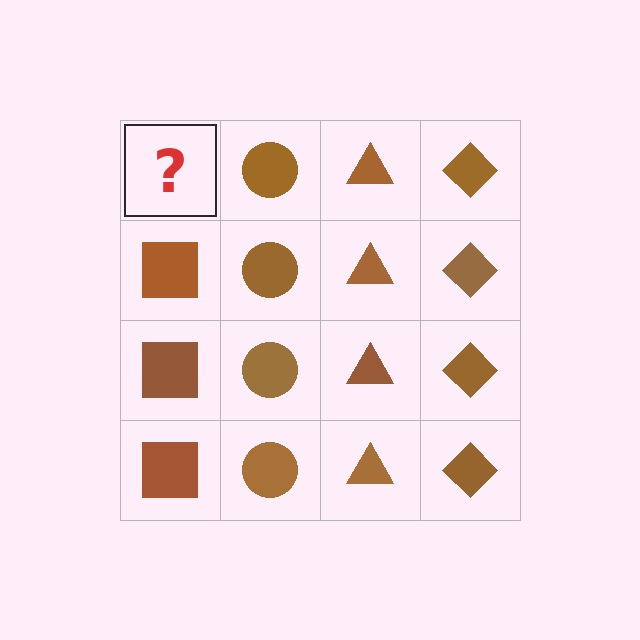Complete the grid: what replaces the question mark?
The question mark should be replaced with a brown square.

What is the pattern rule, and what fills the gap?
The rule is that each column has a consistent shape. The gap should be filled with a brown square.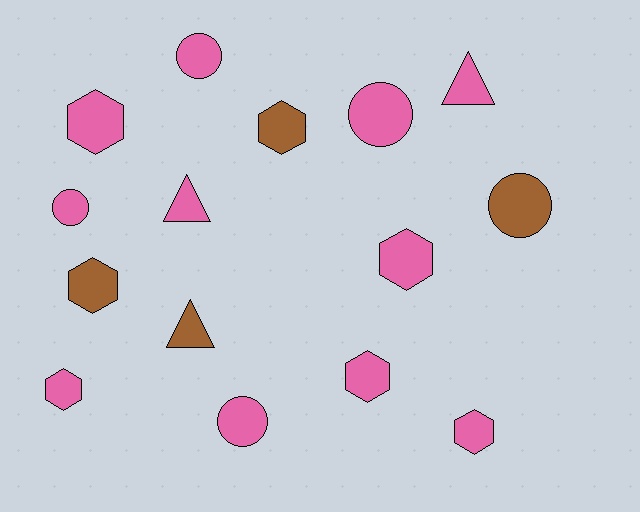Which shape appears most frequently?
Hexagon, with 7 objects.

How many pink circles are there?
There are 4 pink circles.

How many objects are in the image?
There are 15 objects.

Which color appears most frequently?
Pink, with 11 objects.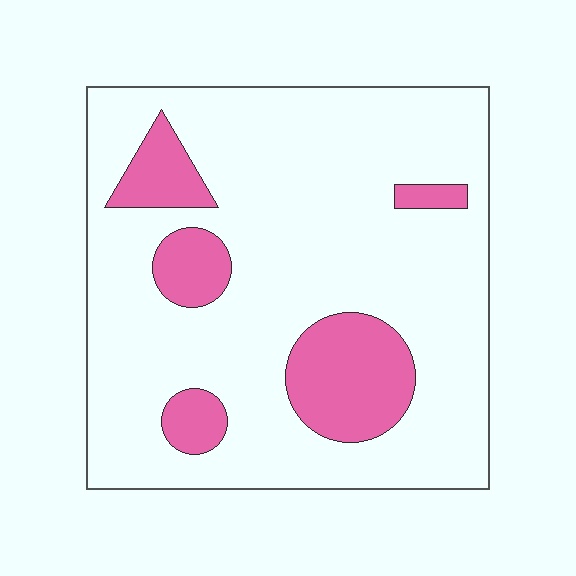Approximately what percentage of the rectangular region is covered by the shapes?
Approximately 20%.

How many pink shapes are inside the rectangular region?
5.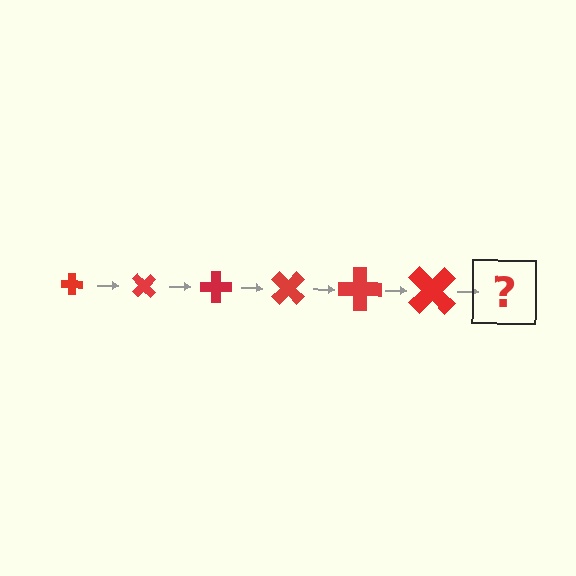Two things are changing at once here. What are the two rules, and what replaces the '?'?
The two rules are that the cross grows larger each step and it rotates 45 degrees each step. The '?' should be a cross, larger than the previous one and rotated 270 degrees from the start.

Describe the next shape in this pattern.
It should be a cross, larger than the previous one and rotated 270 degrees from the start.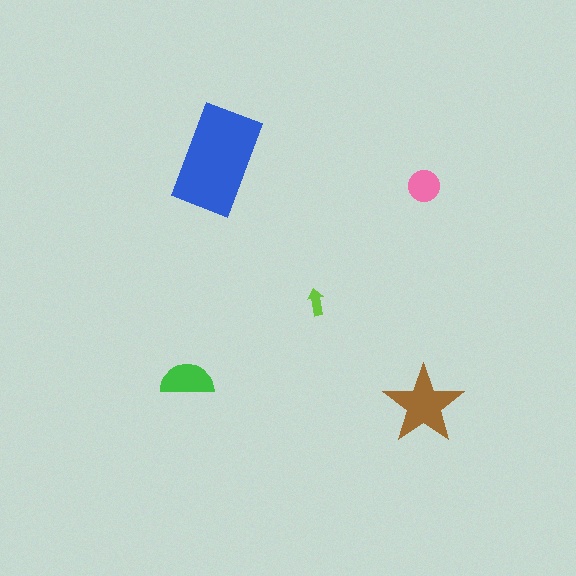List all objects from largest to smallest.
The blue rectangle, the brown star, the green semicircle, the pink circle, the lime arrow.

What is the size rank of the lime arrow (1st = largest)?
5th.